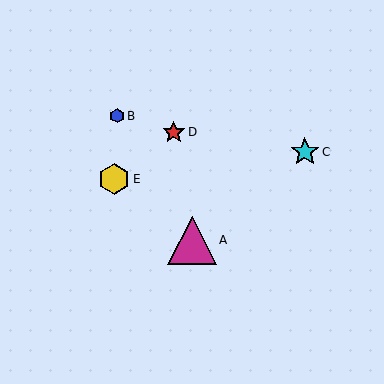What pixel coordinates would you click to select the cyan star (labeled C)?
Click at (305, 152) to select the cyan star C.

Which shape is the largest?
The magenta triangle (labeled A) is the largest.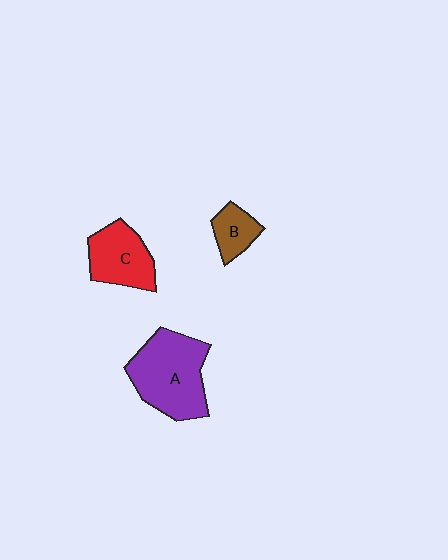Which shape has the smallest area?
Shape B (brown).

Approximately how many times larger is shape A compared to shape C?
Approximately 1.6 times.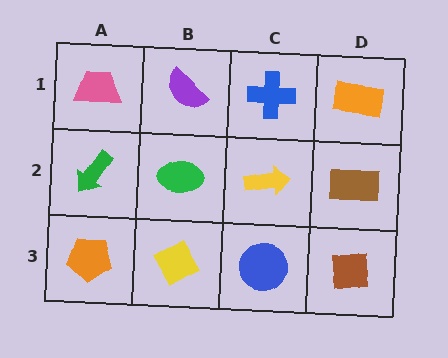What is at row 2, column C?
A yellow arrow.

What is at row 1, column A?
A pink trapezoid.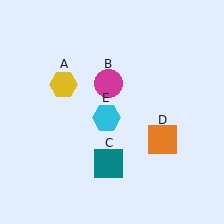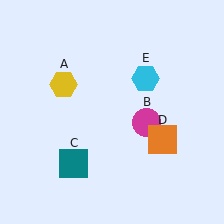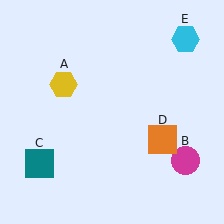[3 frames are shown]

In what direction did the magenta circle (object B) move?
The magenta circle (object B) moved down and to the right.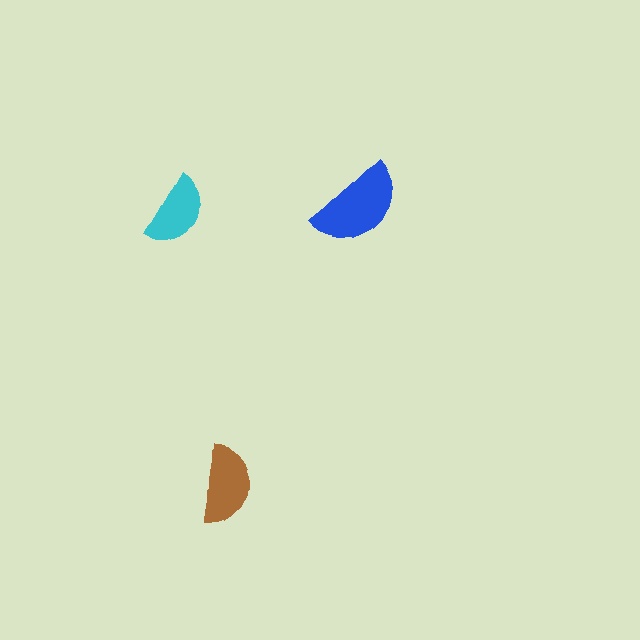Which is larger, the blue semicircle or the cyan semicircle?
The blue one.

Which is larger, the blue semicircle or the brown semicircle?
The blue one.